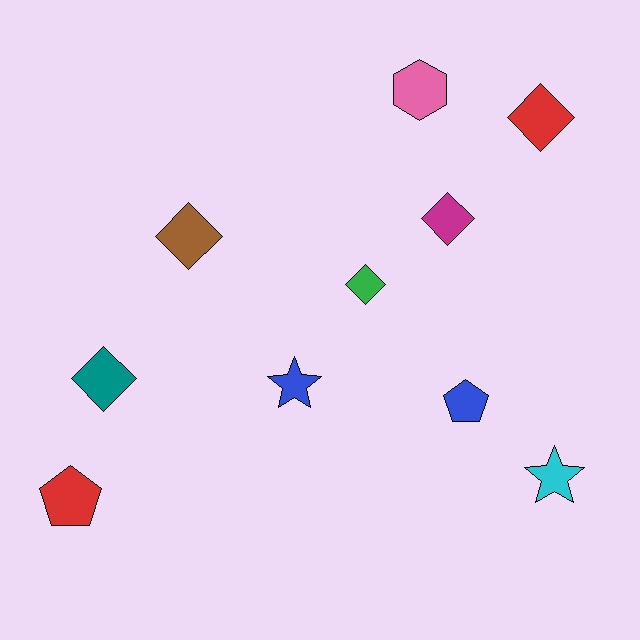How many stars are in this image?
There are 2 stars.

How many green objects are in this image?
There is 1 green object.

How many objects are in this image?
There are 10 objects.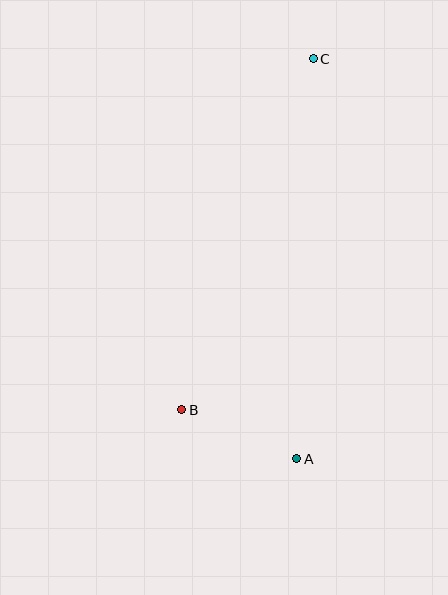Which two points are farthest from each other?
Points A and C are farthest from each other.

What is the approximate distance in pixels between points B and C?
The distance between B and C is approximately 375 pixels.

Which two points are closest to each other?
Points A and B are closest to each other.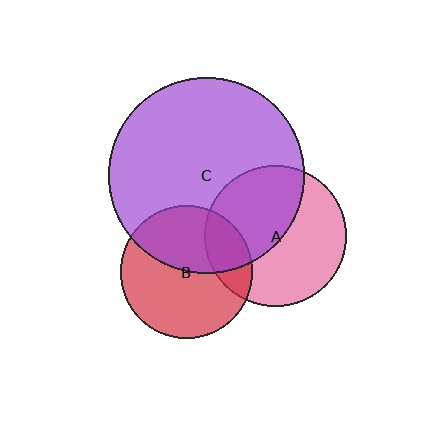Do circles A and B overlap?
Yes.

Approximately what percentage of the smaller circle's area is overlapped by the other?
Approximately 20%.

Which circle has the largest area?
Circle C (purple).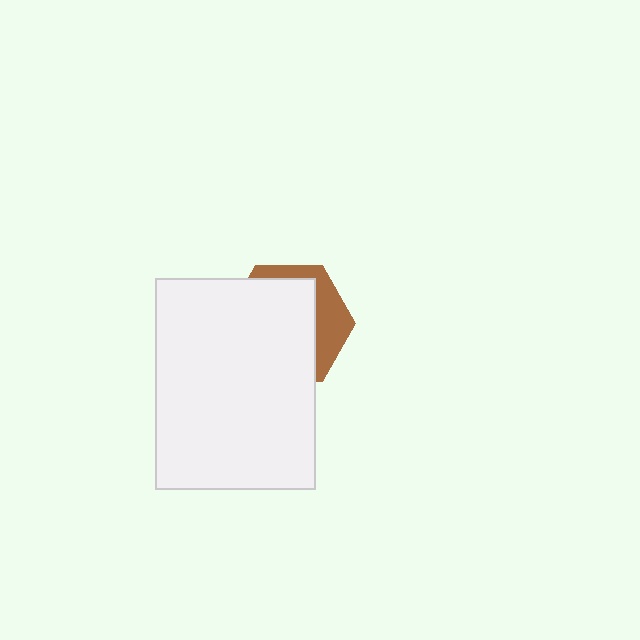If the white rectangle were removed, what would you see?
You would see the complete brown hexagon.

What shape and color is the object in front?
The object in front is a white rectangle.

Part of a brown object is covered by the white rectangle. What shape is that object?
It is a hexagon.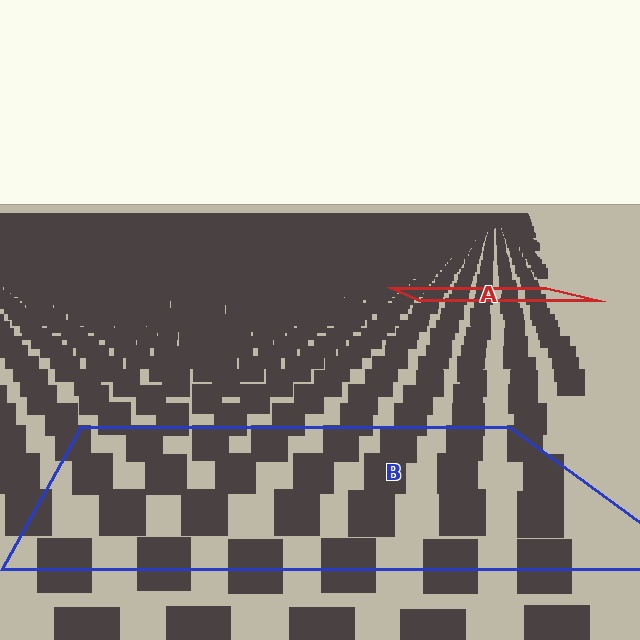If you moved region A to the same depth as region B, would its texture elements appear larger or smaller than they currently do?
They would appear larger. At a closer depth, the same texture elements are projected at a bigger on-screen size.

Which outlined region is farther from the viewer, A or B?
Region A is farther from the viewer — the texture elements inside it appear smaller and more densely packed.